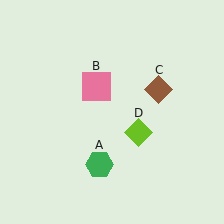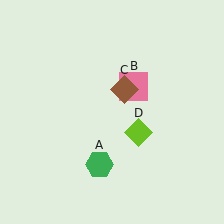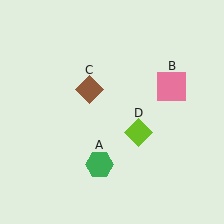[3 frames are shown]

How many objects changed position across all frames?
2 objects changed position: pink square (object B), brown diamond (object C).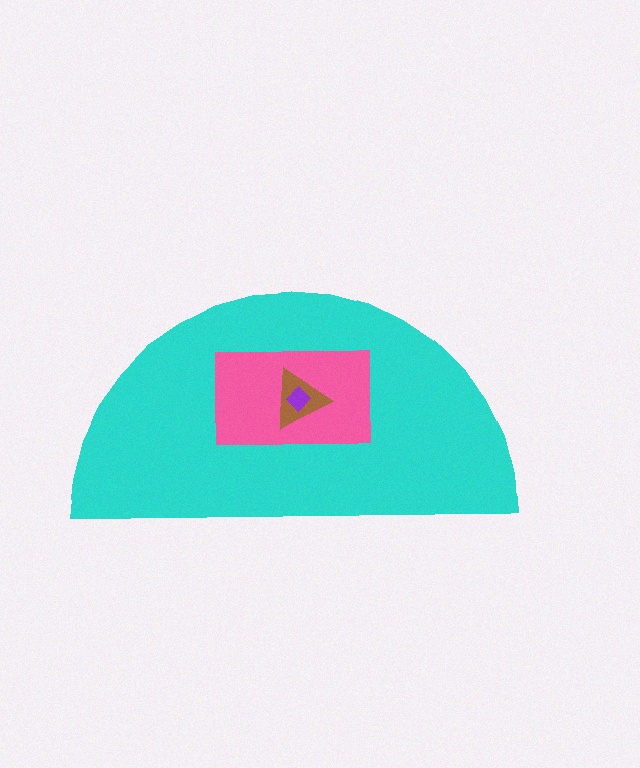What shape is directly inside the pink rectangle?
The brown triangle.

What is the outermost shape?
The cyan semicircle.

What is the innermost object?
The purple diamond.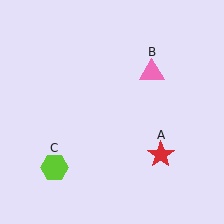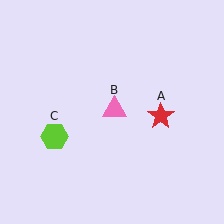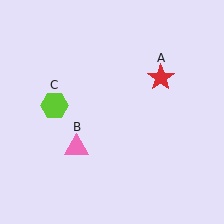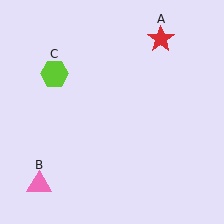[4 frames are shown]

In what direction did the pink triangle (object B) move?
The pink triangle (object B) moved down and to the left.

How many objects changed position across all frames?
3 objects changed position: red star (object A), pink triangle (object B), lime hexagon (object C).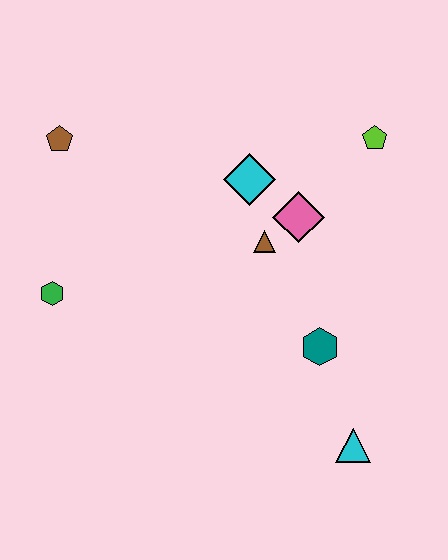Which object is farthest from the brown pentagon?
The cyan triangle is farthest from the brown pentagon.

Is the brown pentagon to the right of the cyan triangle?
No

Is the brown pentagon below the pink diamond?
No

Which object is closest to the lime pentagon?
The pink diamond is closest to the lime pentagon.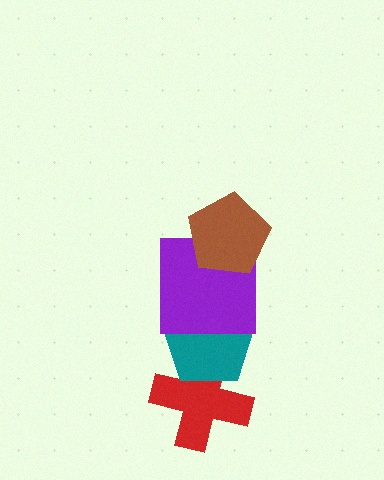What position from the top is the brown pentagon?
The brown pentagon is 1st from the top.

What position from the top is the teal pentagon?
The teal pentagon is 3rd from the top.